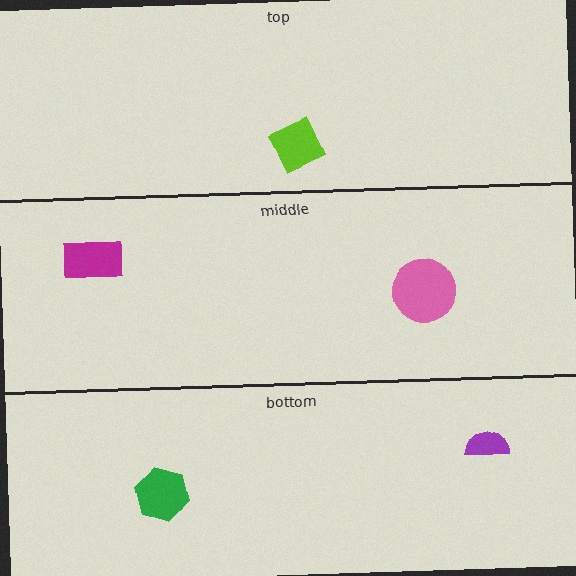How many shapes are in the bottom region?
2.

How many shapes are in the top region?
1.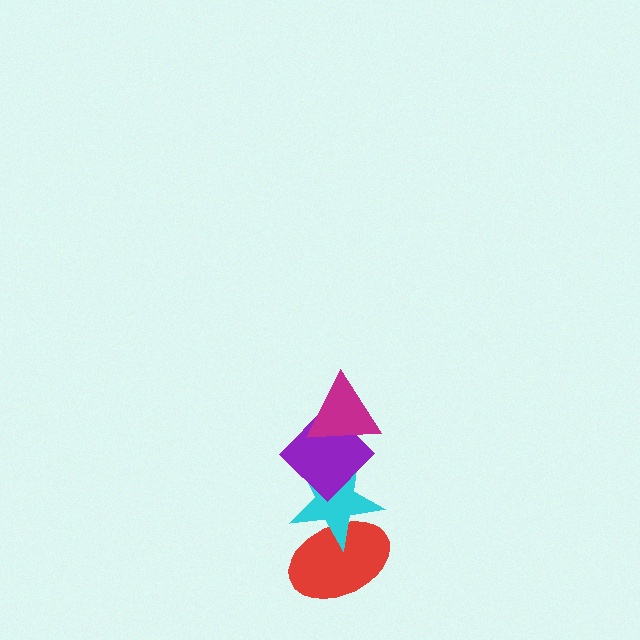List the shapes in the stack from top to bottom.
From top to bottom: the magenta triangle, the purple diamond, the cyan star, the red ellipse.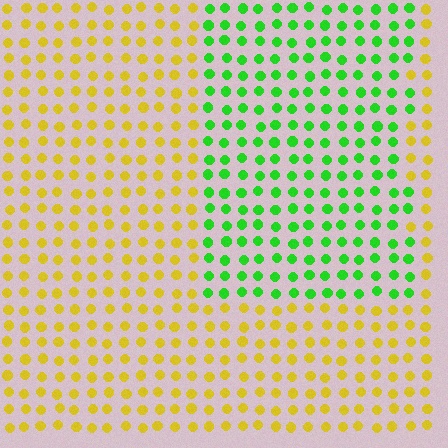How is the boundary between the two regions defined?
The boundary is defined purely by a slight shift in hue (about 67 degrees). Spacing, size, and orientation are identical on both sides.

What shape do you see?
I see a rectangle.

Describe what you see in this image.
The image is filled with small yellow elements in a uniform arrangement. A rectangle-shaped region is visible where the elements are tinted to a slightly different hue, forming a subtle color boundary.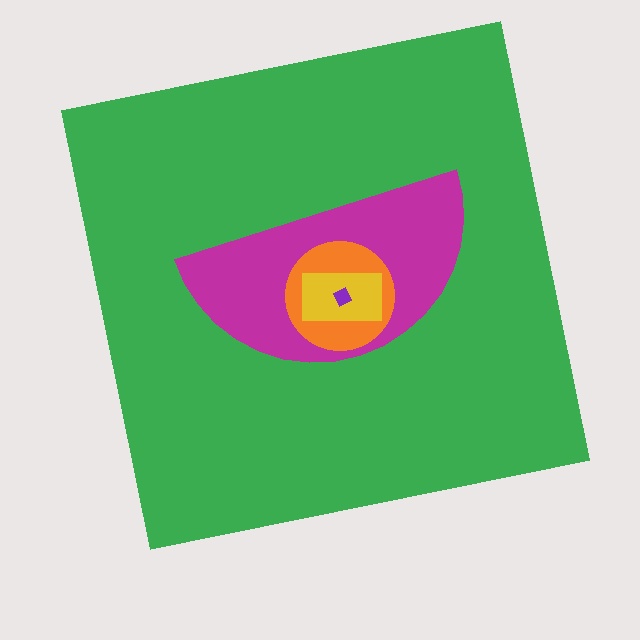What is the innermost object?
The purple diamond.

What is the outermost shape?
The green square.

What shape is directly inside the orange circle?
The yellow rectangle.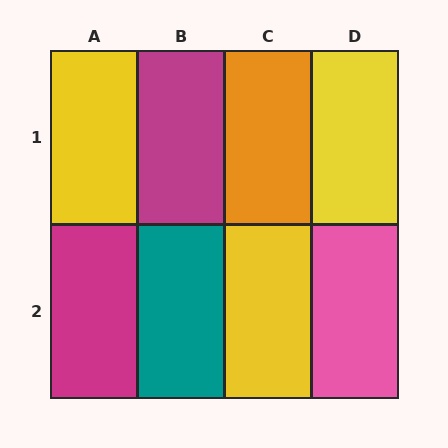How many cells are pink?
1 cell is pink.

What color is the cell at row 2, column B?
Teal.